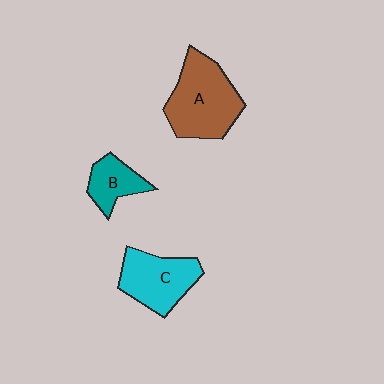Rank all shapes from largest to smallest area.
From largest to smallest: A (brown), C (cyan), B (teal).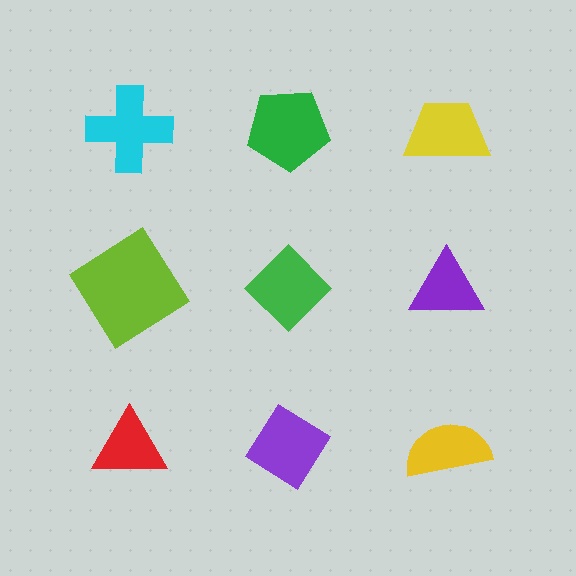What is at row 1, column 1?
A cyan cross.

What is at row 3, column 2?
A purple diamond.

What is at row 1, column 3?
A yellow trapezoid.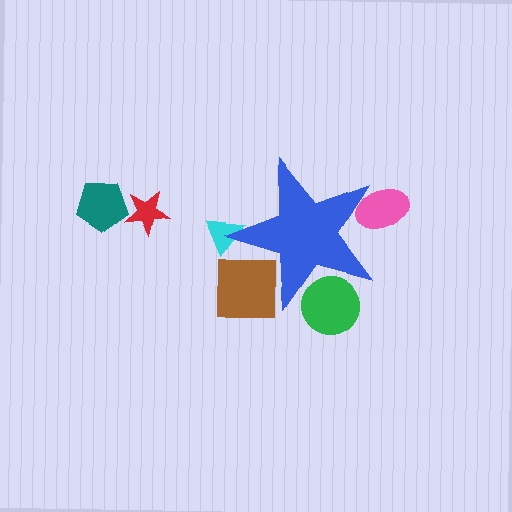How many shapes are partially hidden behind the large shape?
4 shapes are partially hidden.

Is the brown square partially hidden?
Yes, the brown square is partially hidden behind the blue star.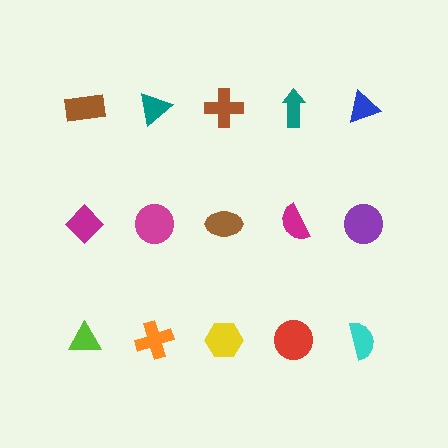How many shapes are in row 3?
5 shapes.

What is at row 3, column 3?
A yellow hexagon.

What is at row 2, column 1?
A magenta diamond.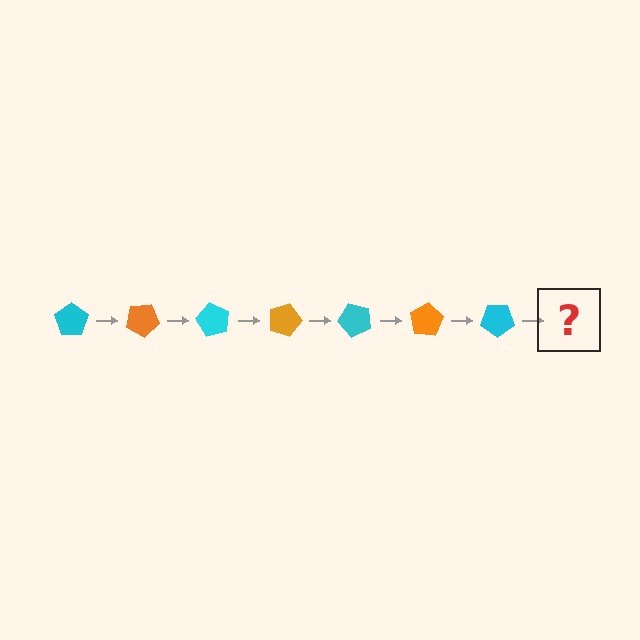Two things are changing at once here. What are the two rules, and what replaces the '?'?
The two rules are that it rotates 30 degrees each step and the color cycles through cyan and orange. The '?' should be an orange pentagon, rotated 210 degrees from the start.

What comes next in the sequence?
The next element should be an orange pentagon, rotated 210 degrees from the start.